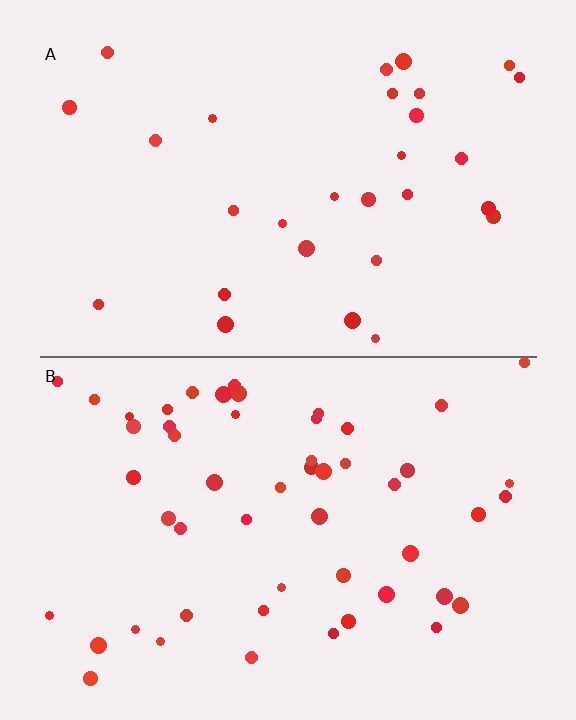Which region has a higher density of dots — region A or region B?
B (the bottom).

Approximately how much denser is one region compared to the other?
Approximately 1.8× — region B over region A.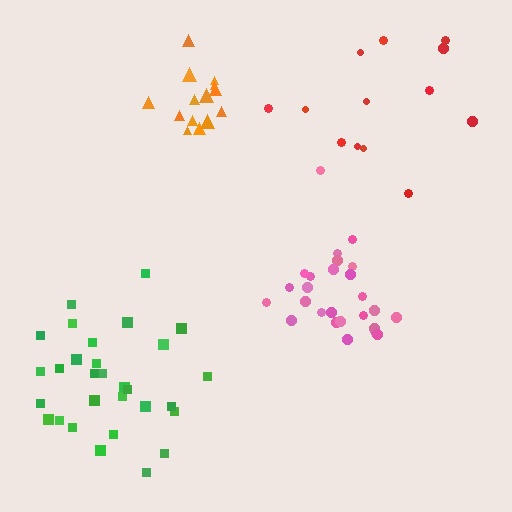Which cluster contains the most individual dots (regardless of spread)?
Green (30).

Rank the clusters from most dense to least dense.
orange, pink, green, red.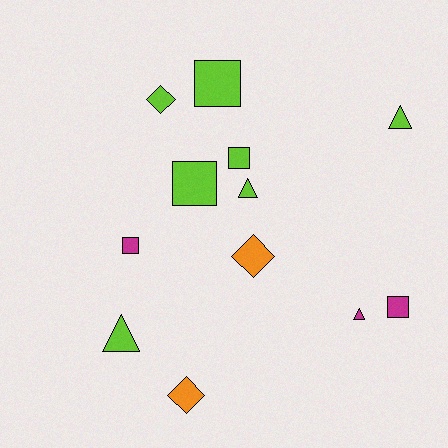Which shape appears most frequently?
Square, with 5 objects.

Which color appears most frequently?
Lime, with 7 objects.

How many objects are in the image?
There are 12 objects.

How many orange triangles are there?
There are no orange triangles.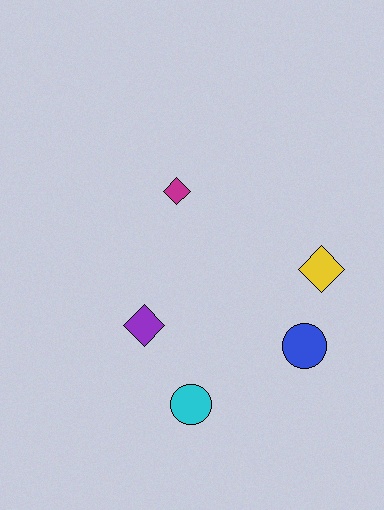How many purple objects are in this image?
There is 1 purple object.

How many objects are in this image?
There are 5 objects.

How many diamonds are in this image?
There are 3 diamonds.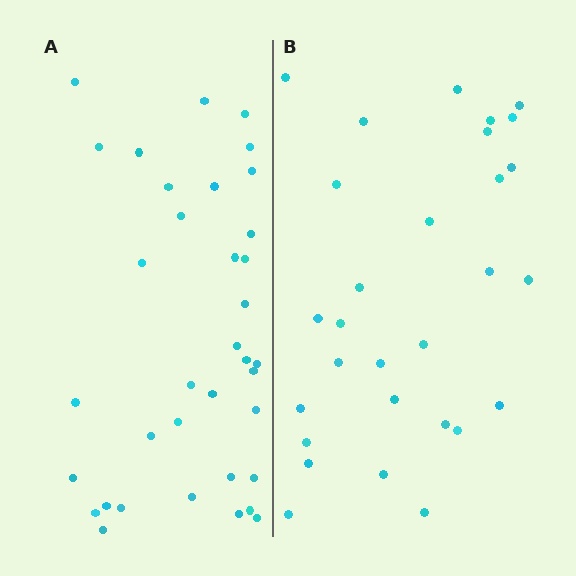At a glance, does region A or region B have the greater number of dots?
Region A (the left region) has more dots.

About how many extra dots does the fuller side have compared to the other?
Region A has roughly 8 or so more dots than region B.